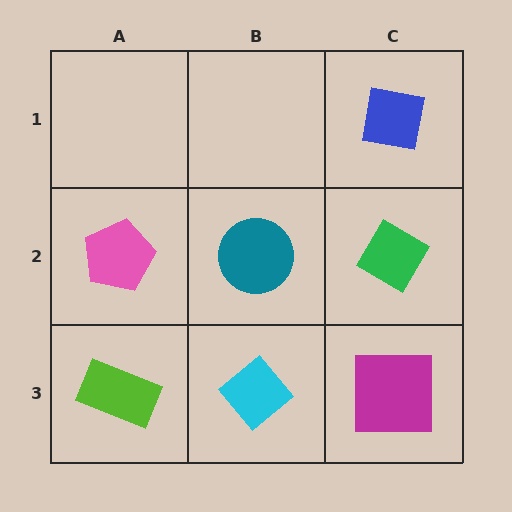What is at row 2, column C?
A green diamond.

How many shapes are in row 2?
3 shapes.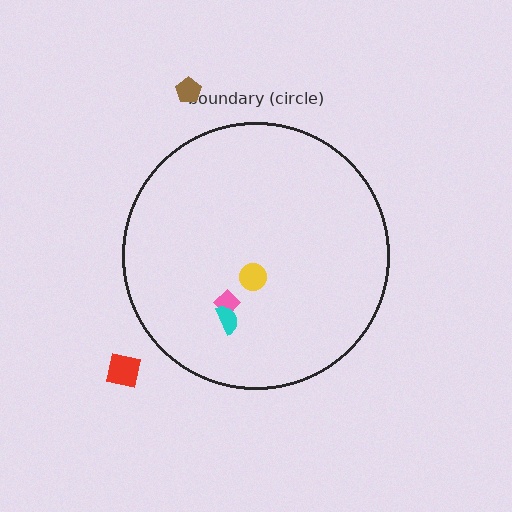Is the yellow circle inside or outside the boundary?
Inside.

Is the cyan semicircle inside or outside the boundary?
Inside.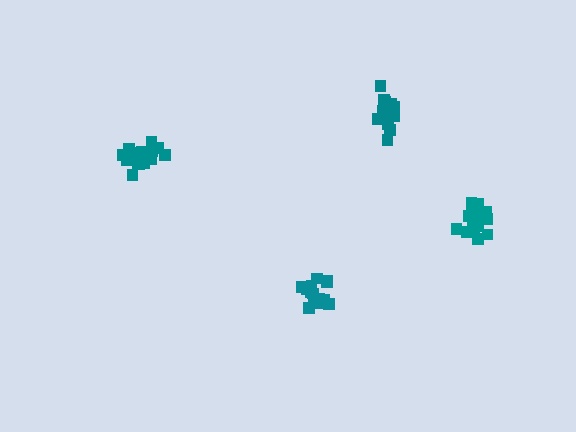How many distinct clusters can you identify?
There are 4 distinct clusters.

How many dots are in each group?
Group 1: 14 dots, Group 2: 17 dots, Group 3: 17 dots, Group 4: 18 dots (66 total).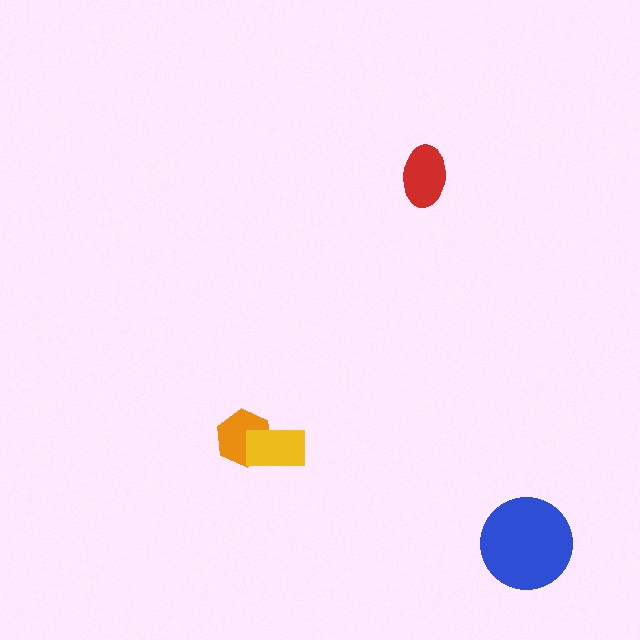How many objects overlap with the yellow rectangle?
1 object overlaps with the yellow rectangle.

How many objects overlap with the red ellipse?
0 objects overlap with the red ellipse.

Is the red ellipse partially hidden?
No, no other shape covers it.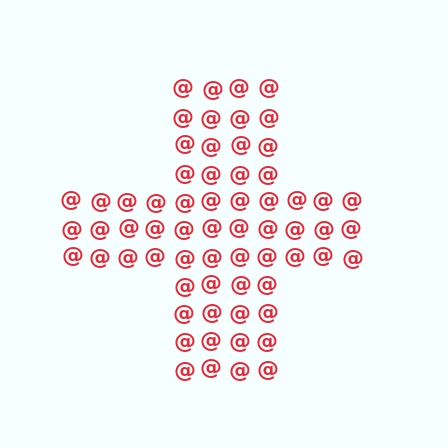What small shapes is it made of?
It is made of small at signs.